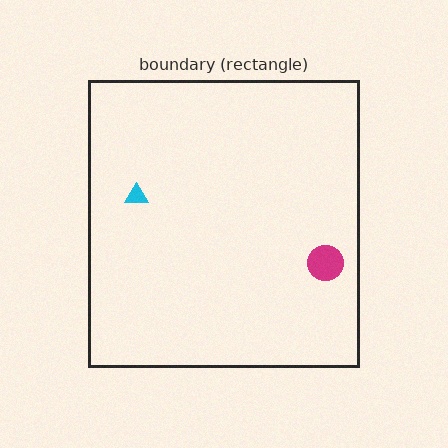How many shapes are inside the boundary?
2 inside, 0 outside.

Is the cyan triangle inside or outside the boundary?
Inside.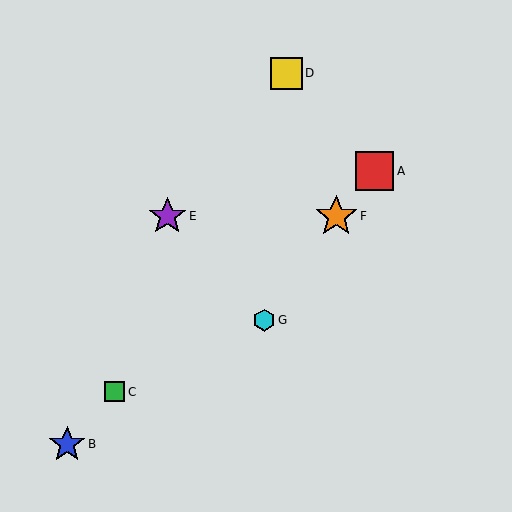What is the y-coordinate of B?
Object B is at y≈444.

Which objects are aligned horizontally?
Objects E, F are aligned horizontally.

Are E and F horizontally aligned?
Yes, both are at y≈216.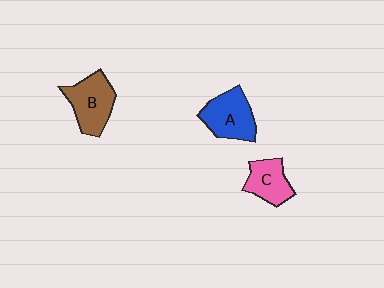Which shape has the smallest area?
Shape C (pink).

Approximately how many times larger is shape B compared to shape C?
Approximately 1.3 times.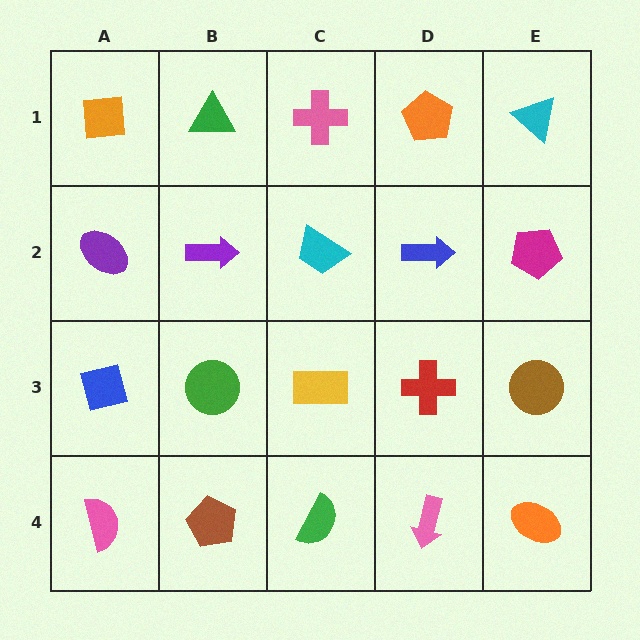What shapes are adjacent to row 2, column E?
A cyan triangle (row 1, column E), a brown circle (row 3, column E), a blue arrow (row 2, column D).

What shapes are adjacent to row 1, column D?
A blue arrow (row 2, column D), a pink cross (row 1, column C), a cyan triangle (row 1, column E).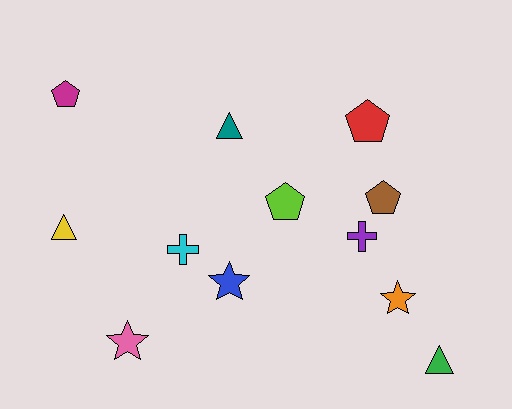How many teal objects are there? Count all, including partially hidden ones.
There is 1 teal object.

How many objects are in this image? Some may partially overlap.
There are 12 objects.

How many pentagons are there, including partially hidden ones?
There are 4 pentagons.